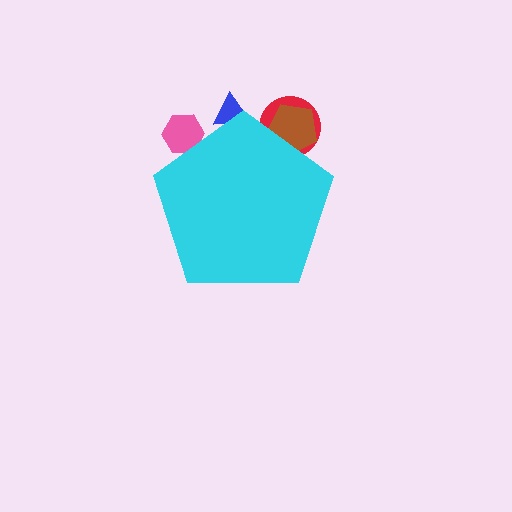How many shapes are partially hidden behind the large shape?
4 shapes are partially hidden.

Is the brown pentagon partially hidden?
Yes, the brown pentagon is partially hidden behind the cyan pentagon.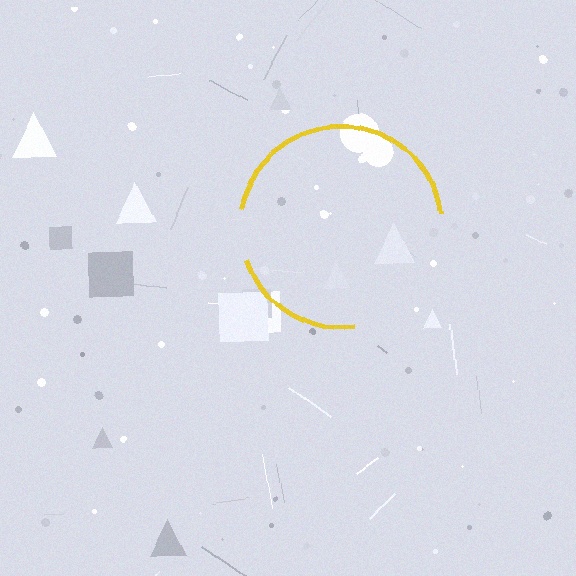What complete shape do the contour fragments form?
The contour fragments form a circle.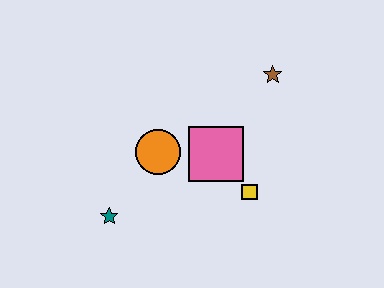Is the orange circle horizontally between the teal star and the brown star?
Yes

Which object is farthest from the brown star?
The teal star is farthest from the brown star.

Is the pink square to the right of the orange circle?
Yes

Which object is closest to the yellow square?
The pink square is closest to the yellow square.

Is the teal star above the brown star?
No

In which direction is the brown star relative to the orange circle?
The brown star is to the right of the orange circle.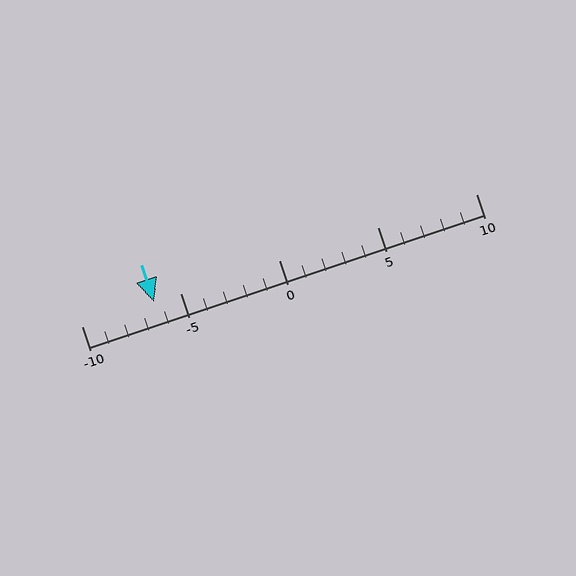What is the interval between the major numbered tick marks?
The major tick marks are spaced 5 units apart.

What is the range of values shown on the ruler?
The ruler shows values from -10 to 10.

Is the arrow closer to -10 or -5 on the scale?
The arrow is closer to -5.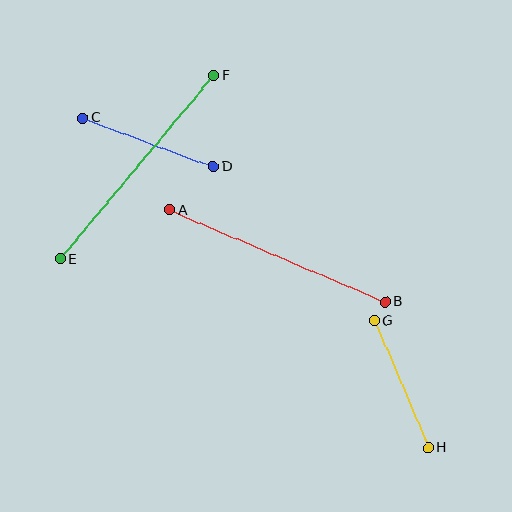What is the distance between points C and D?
The distance is approximately 139 pixels.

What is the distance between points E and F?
The distance is approximately 239 pixels.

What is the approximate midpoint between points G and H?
The midpoint is at approximately (401, 384) pixels.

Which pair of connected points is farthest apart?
Points E and F are farthest apart.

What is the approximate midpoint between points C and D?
The midpoint is at approximately (148, 142) pixels.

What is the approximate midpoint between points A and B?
The midpoint is at approximately (278, 256) pixels.